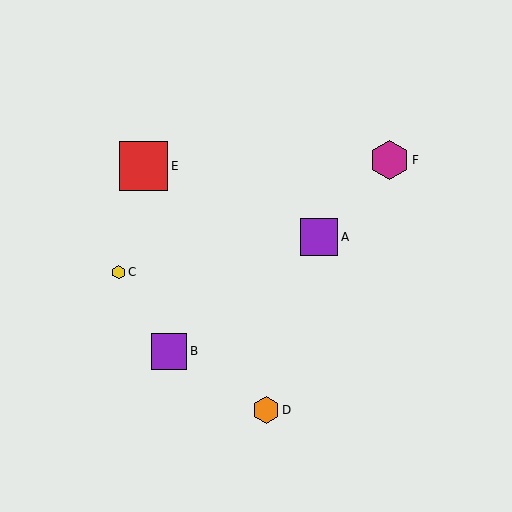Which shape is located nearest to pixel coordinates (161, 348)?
The purple square (labeled B) at (169, 351) is nearest to that location.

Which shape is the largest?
The red square (labeled E) is the largest.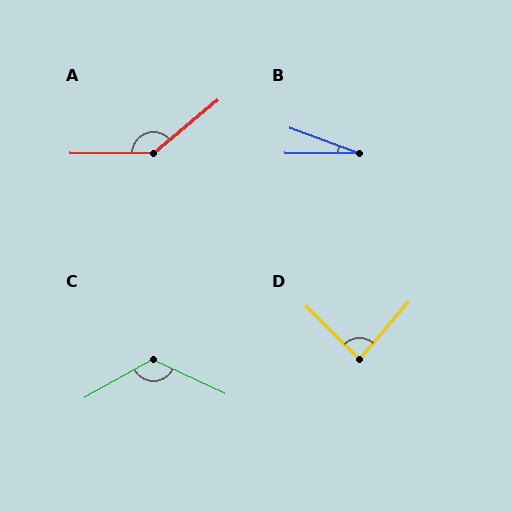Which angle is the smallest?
B, at approximately 20 degrees.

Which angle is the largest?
A, at approximately 140 degrees.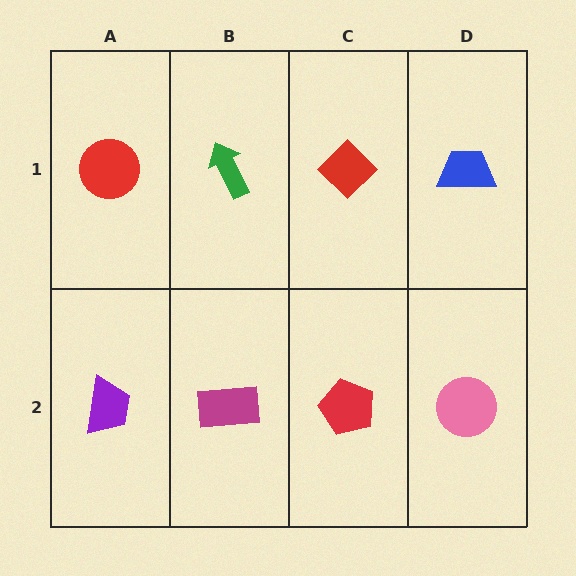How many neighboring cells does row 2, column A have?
2.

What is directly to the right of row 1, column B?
A red diamond.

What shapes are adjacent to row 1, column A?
A purple trapezoid (row 2, column A), a green arrow (row 1, column B).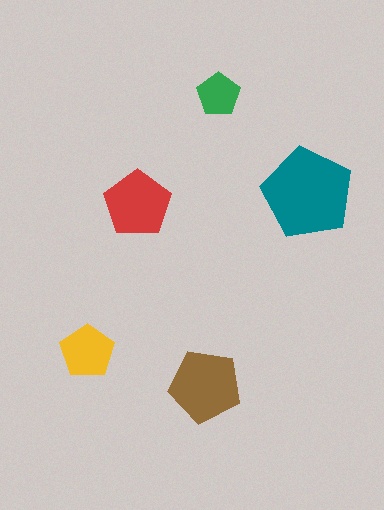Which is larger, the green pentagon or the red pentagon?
The red one.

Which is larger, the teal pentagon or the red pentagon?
The teal one.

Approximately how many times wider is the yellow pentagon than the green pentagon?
About 1.5 times wider.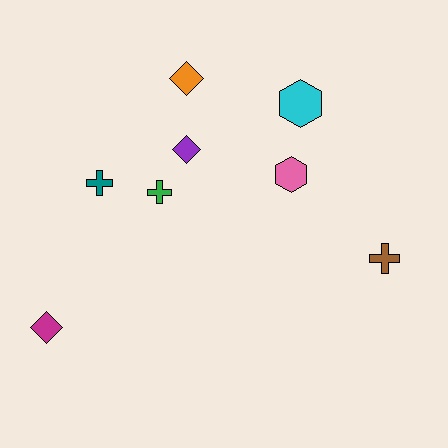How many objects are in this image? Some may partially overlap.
There are 8 objects.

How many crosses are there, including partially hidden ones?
There are 3 crosses.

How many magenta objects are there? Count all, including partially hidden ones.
There is 1 magenta object.